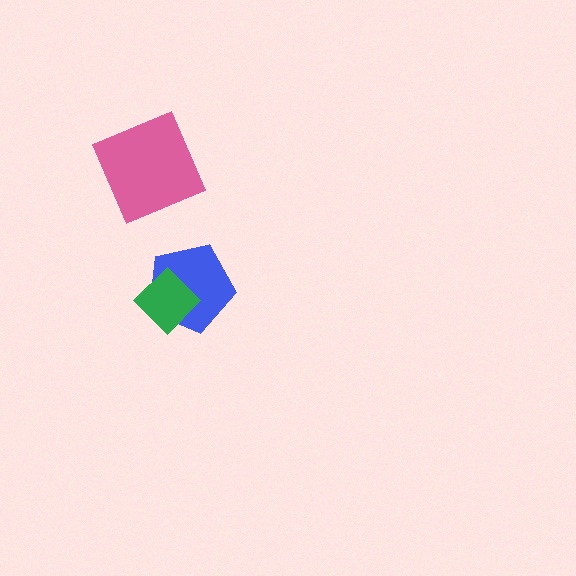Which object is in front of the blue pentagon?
The green diamond is in front of the blue pentagon.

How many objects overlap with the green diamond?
1 object overlaps with the green diamond.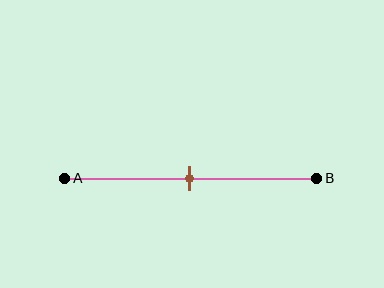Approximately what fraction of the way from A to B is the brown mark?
The brown mark is approximately 50% of the way from A to B.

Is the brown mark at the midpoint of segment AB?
Yes, the mark is approximately at the midpoint.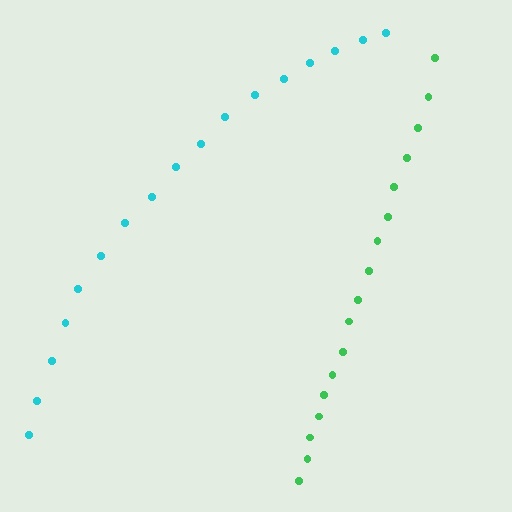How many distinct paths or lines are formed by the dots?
There are 2 distinct paths.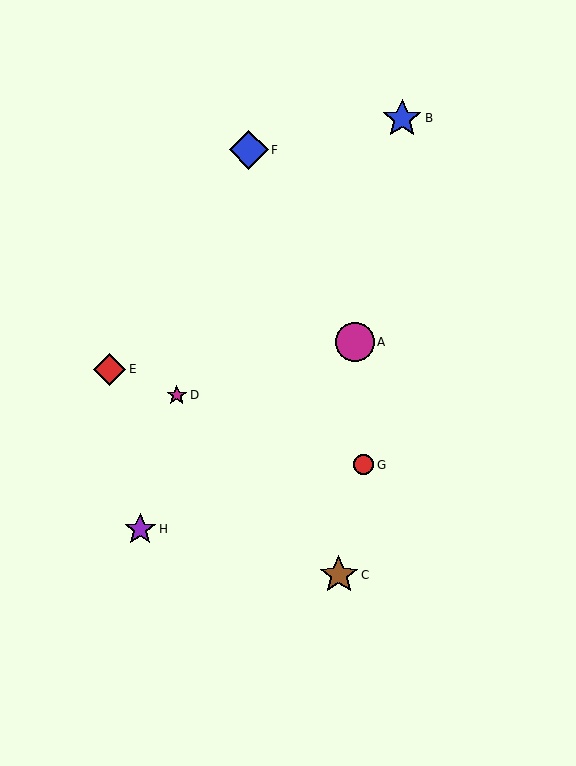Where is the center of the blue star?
The center of the blue star is at (402, 119).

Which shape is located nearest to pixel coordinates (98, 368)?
The red diamond (labeled E) at (110, 369) is nearest to that location.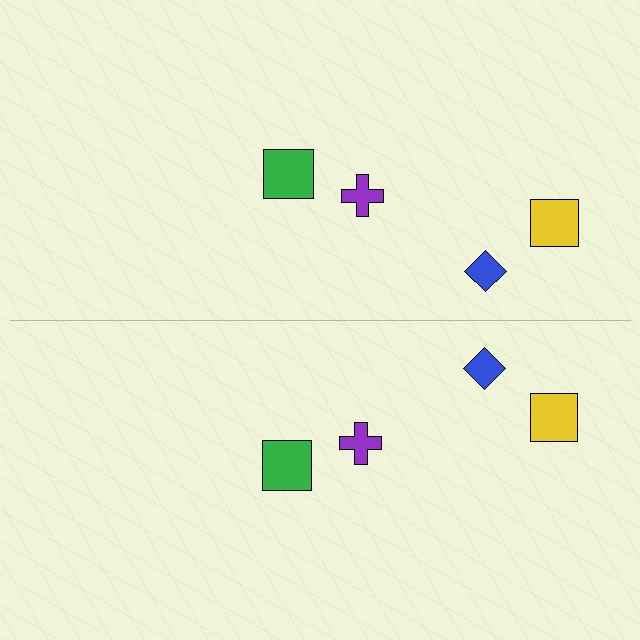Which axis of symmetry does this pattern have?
The pattern has a horizontal axis of symmetry running through the center of the image.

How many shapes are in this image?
There are 8 shapes in this image.